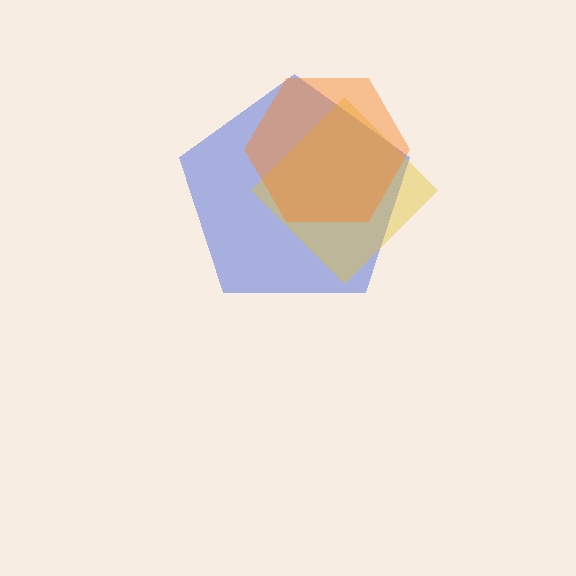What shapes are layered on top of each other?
The layered shapes are: a blue pentagon, a yellow diamond, an orange hexagon.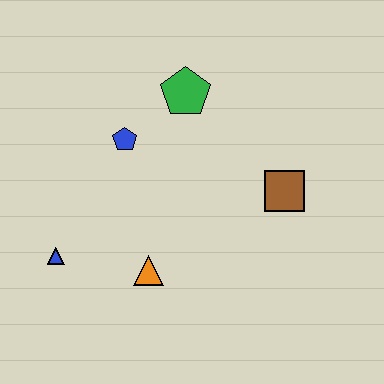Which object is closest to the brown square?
The green pentagon is closest to the brown square.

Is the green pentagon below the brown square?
No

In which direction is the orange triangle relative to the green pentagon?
The orange triangle is below the green pentagon.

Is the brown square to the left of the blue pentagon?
No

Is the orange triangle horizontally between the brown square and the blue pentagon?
Yes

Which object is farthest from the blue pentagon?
The brown square is farthest from the blue pentagon.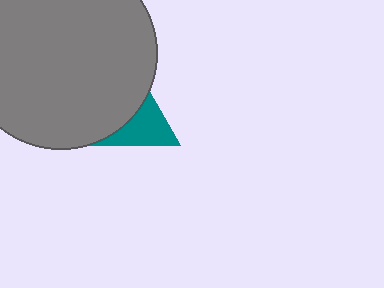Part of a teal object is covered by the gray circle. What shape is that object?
It is a triangle.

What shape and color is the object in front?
The object in front is a gray circle.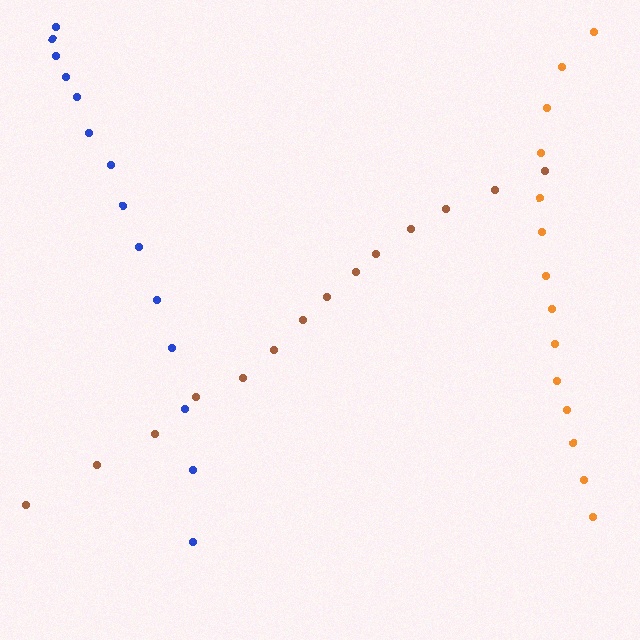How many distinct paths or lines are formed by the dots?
There are 3 distinct paths.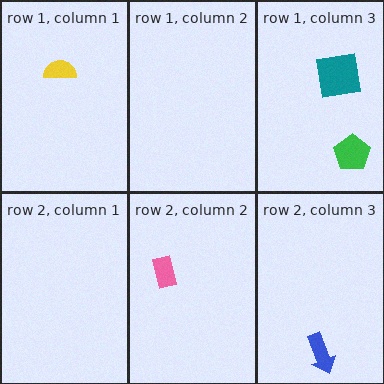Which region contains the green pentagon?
The row 1, column 3 region.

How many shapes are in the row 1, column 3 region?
2.